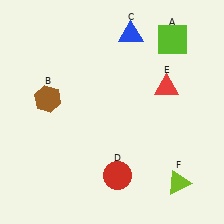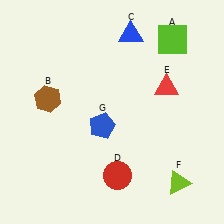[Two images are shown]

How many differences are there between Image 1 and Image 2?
There is 1 difference between the two images.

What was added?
A blue pentagon (G) was added in Image 2.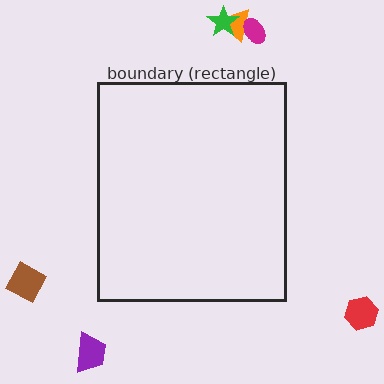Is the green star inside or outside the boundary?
Outside.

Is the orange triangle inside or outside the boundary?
Outside.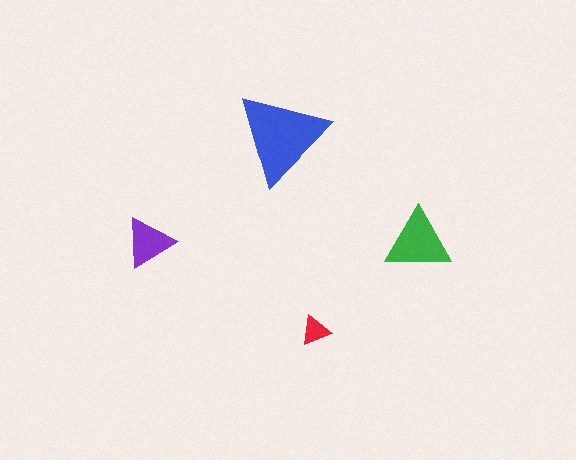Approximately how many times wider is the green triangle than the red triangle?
About 2 times wider.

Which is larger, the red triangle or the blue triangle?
The blue one.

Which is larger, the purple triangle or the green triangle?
The green one.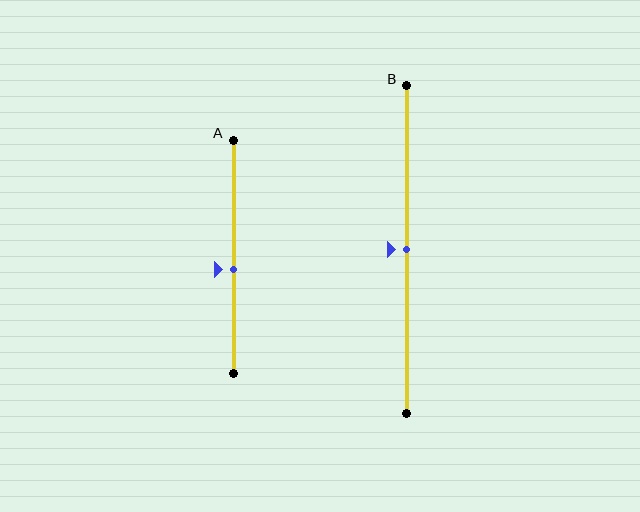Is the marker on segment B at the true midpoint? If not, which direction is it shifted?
Yes, the marker on segment B is at the true midpoint.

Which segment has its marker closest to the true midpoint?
Segment B has its marker closest to the true midpoint.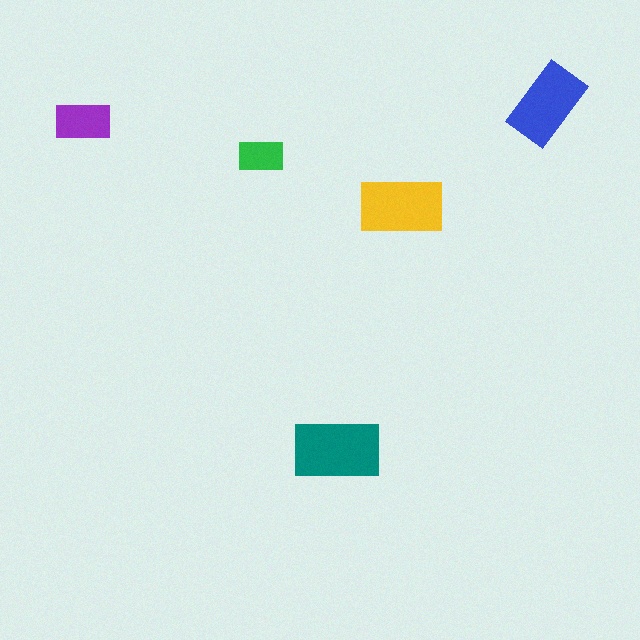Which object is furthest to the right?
The blue rectangle is rightmost.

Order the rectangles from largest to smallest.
the teal one, the yellow one, the blue one, the purple one, the green one.